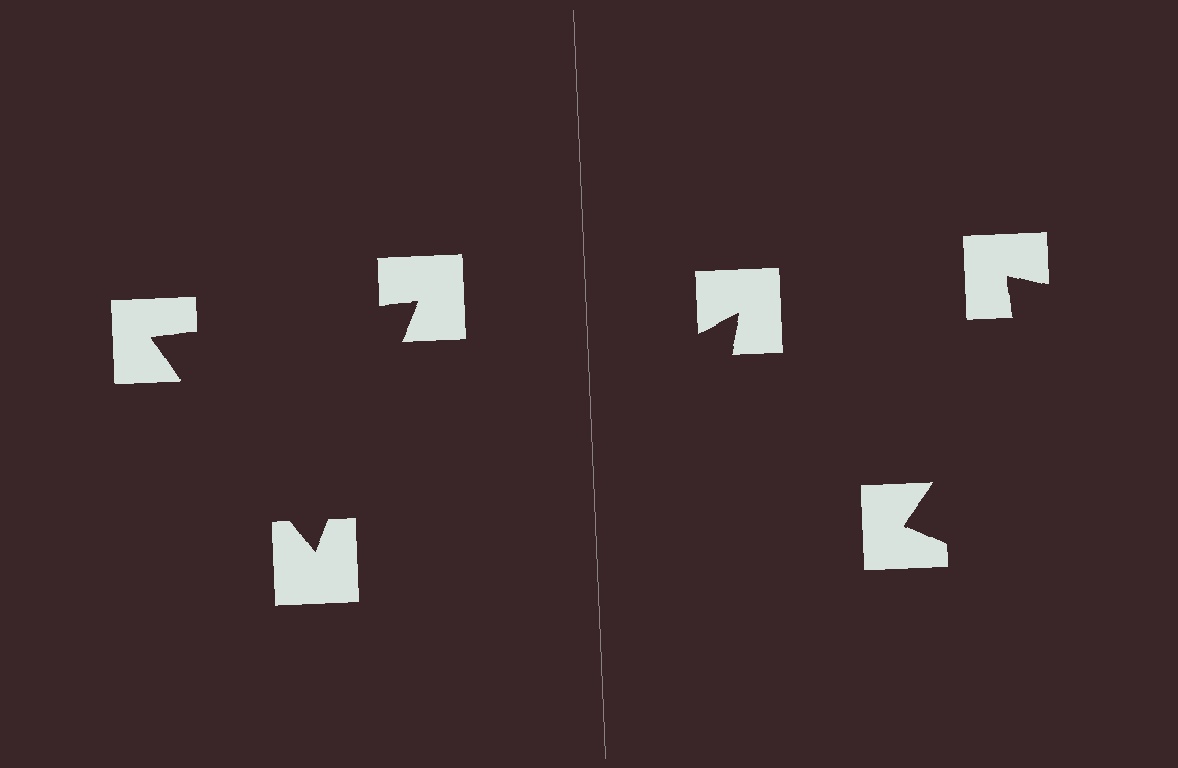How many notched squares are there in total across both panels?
6 — 3 on each side.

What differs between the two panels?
The notched squares are positioned identically on both sides; only the wedge orientations differ. On the left they align to a triangle; on the right they are misaligned.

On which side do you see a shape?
An illusory triangle appears on the left side. On the right side the wedge cuts are rotated, so no coherent shape forms.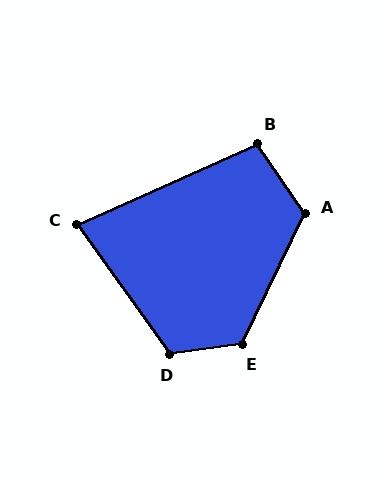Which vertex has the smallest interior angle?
C, at approximately 78 degrees.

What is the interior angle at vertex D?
Approximately 118 degrees (obtuse).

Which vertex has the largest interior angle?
E, at approximately 123 degrees.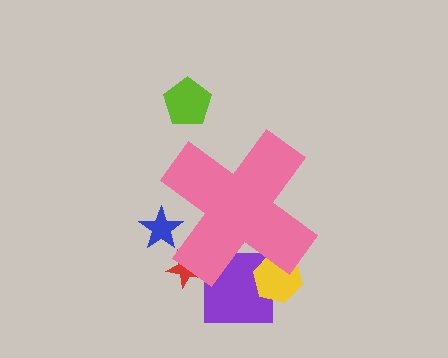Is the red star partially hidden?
Yes, the red star is partially hidden behind the pink cross.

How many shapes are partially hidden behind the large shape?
4 shapes are partially hidden.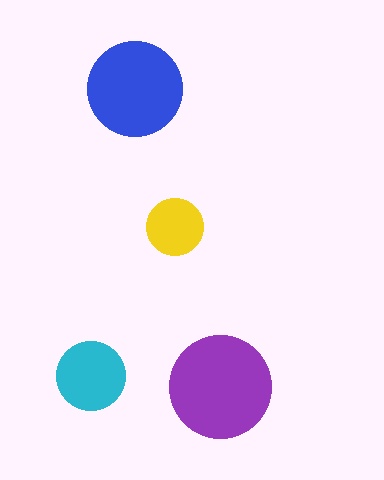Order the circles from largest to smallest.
the purple one, the blue one, the cyan one, the yellow one.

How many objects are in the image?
There are 4 objects in the image.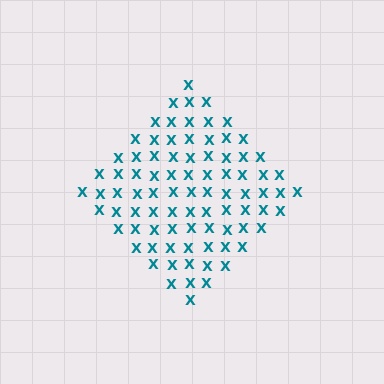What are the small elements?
The small elements are letter X's.